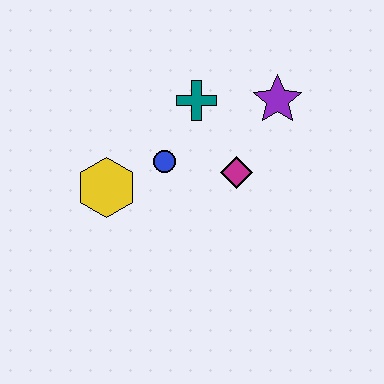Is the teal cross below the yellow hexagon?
No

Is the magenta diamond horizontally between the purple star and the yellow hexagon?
Yes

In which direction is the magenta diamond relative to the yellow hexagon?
The magenta diamond is to the right of the yellow hexagon.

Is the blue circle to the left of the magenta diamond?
Yes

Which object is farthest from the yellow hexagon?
The purple star is farthest from the yellow hexagon.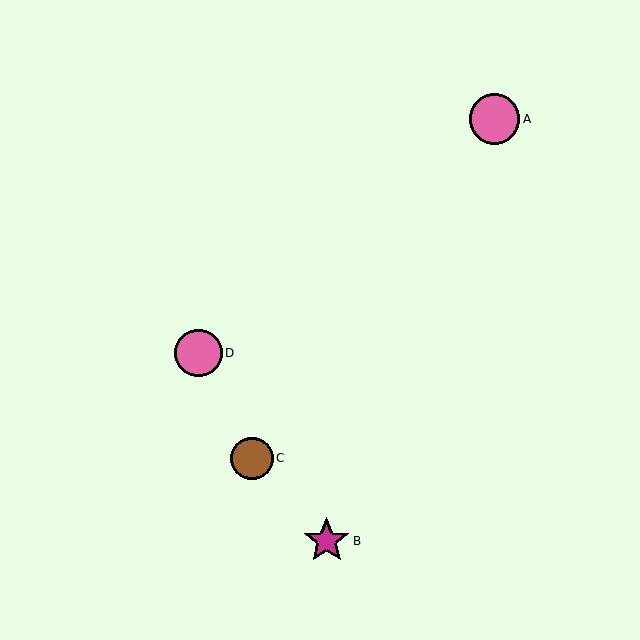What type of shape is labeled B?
Shape B is a magenta star.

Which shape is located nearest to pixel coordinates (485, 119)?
The pink circle (labeled A) at (494, 119) is nearest to that location.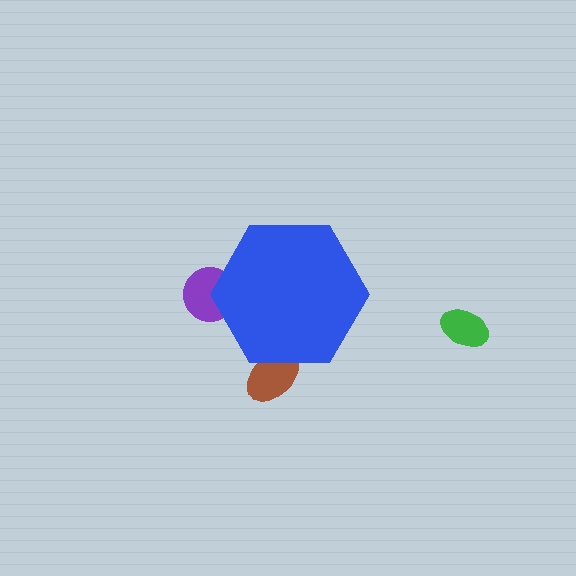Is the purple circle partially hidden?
Yes, the purple circle is partially hidden behind the blue hexagon.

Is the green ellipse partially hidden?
No, the green ellipse is fully visible.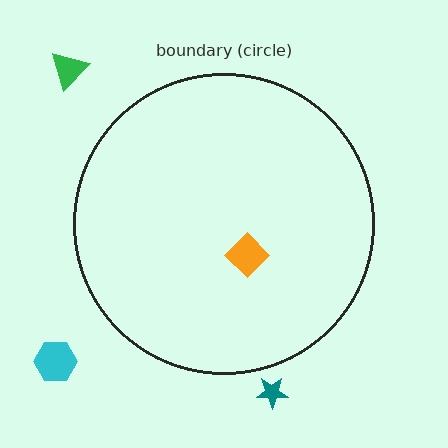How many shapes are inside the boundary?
1 inside, 3 outside.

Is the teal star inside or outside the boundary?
Outside.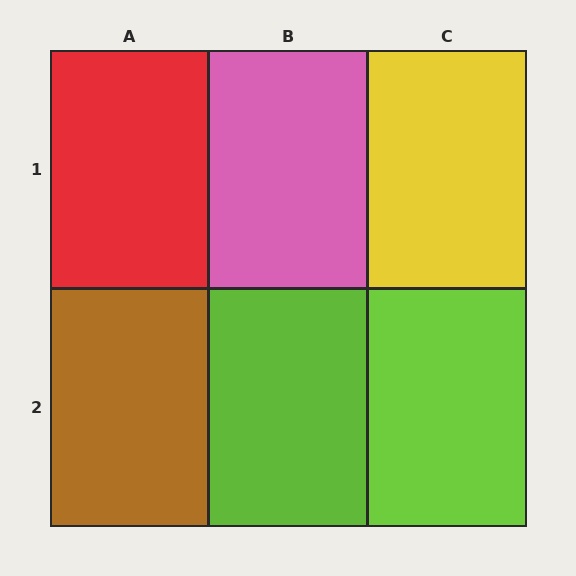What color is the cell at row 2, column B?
Lime.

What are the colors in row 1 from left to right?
Red, pink, yellow.